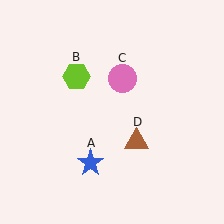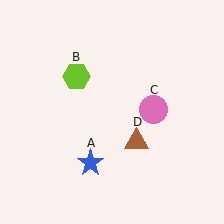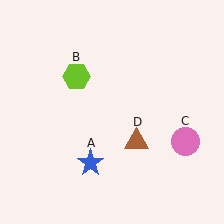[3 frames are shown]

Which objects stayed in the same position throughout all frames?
Blue star (object A) and lime hexagon (object B) and brown triangle (object D) remained stationary.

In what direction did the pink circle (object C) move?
The pink circle (object C) moved down and to the right.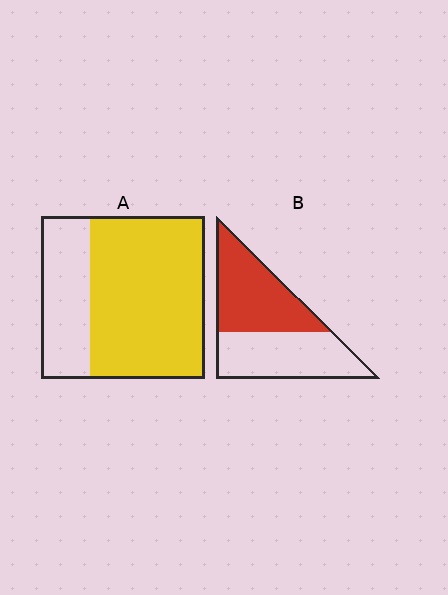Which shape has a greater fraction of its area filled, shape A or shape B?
Shape A.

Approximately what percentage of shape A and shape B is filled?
A is approximately 70% and B is approximately 50%.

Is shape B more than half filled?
Roughly half.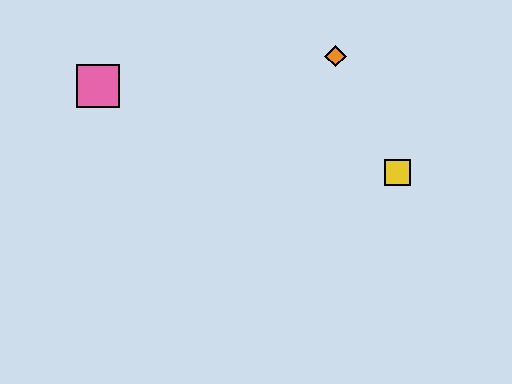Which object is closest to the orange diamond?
The yellow square is closest to the orange diamond.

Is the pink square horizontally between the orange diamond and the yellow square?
No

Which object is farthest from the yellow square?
The pink square is farthest from the yellow square.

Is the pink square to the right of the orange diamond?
No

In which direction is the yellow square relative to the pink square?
The yellow square is to the right of the pink square.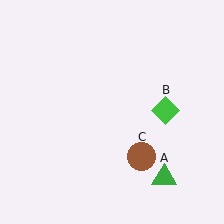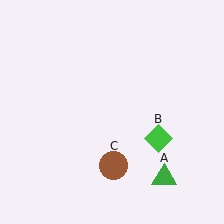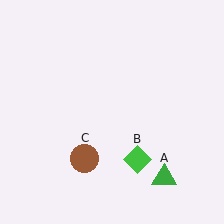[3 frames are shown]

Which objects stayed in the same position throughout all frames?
Green triangle (object A) remained stationary.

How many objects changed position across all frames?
2 objects changed position: green diamond (object B), brown circle (object C).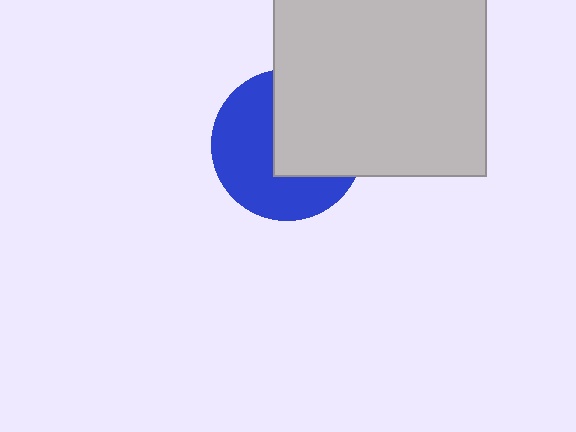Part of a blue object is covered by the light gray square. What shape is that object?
It is a circle.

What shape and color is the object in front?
The object in front is a light gray square.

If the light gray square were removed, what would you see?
You would see the complete blue circle.